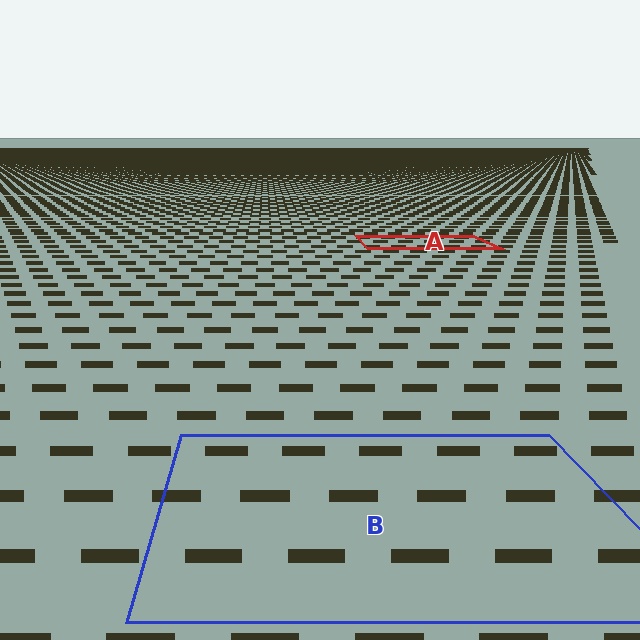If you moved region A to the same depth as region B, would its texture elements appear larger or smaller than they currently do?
They would appear larger. At a closer depth, the same texture elements are projected at a bigger on-screen size.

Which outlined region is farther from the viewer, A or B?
Region A is farther from the viewer — the texture elements inside it appear smaller and more densely packed.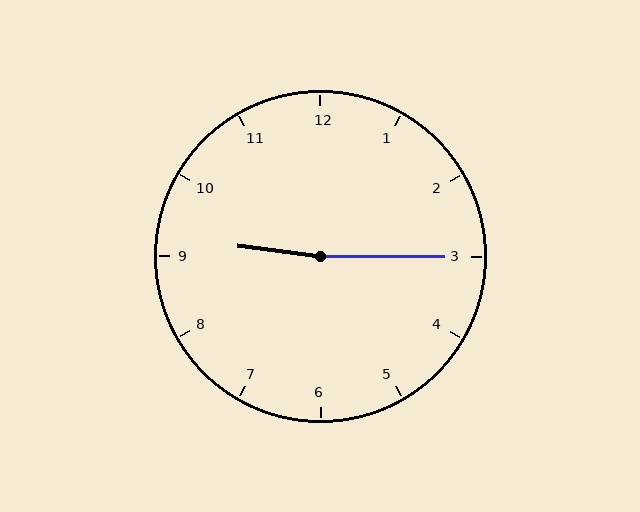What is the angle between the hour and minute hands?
Approximately 172 degrees.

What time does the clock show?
9:15.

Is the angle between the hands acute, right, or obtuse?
It is obtuse.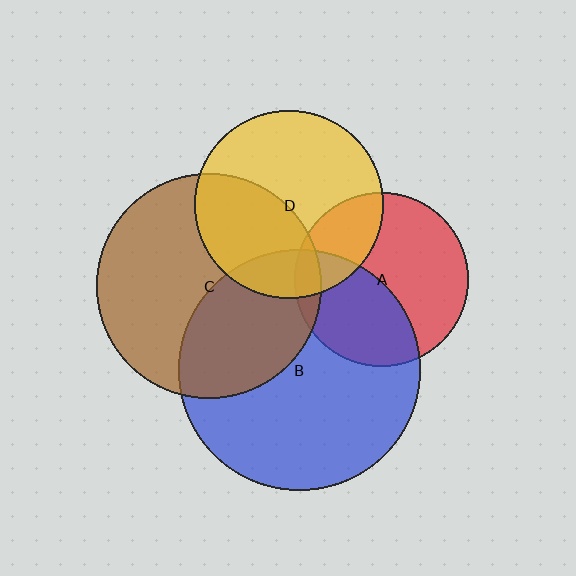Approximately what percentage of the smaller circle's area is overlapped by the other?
Approximately 40%.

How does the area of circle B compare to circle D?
Approximately 1.6 times.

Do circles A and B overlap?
Yes.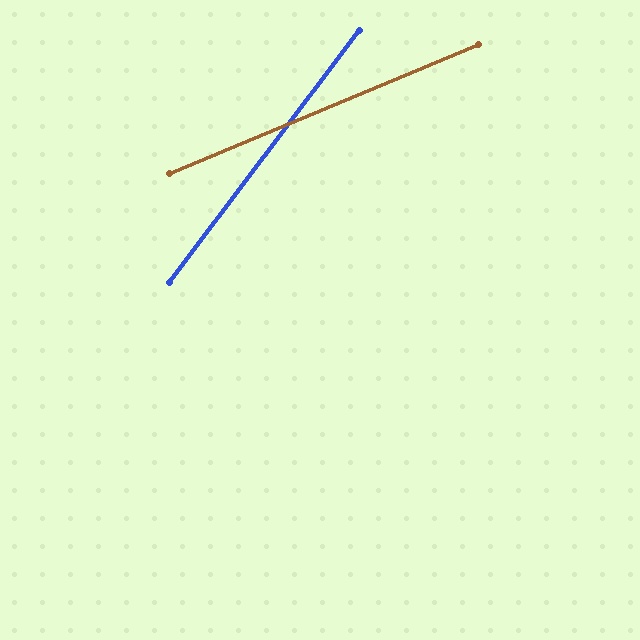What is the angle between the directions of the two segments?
Approximately 30 degrees.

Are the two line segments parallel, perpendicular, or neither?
Neither parallel nor perpendicular — they differ by about 30°.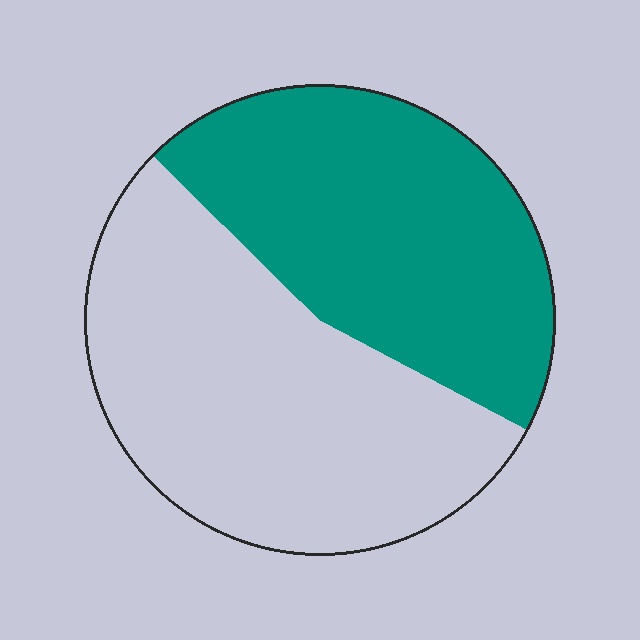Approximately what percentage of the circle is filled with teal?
Approximately 45%.